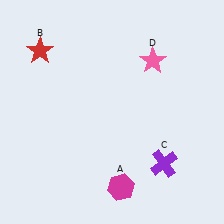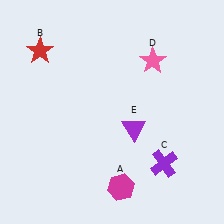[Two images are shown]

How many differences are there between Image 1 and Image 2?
There is 1 difference between the two images.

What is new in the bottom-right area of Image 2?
A purple triangle (E) was added in the bottom-right area of Image 2.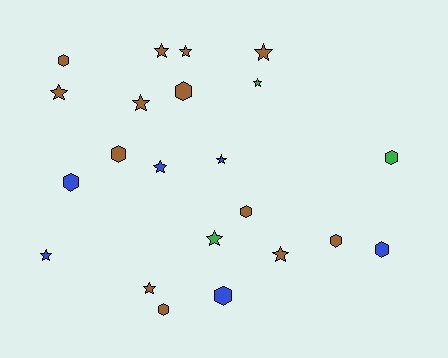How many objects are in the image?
There are 22 objects.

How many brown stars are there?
There are 7 brown stars.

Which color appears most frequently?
Brown, with 13 objects.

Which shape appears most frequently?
Star, with 12 objects.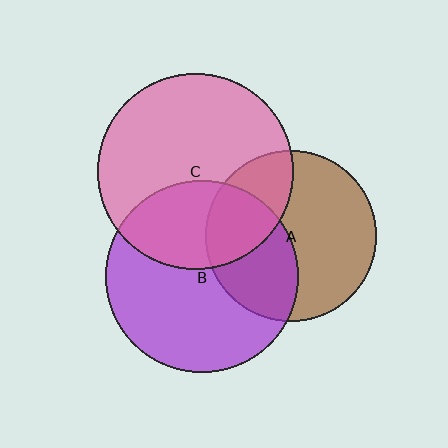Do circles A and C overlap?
Yes.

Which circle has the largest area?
Circle C (pink).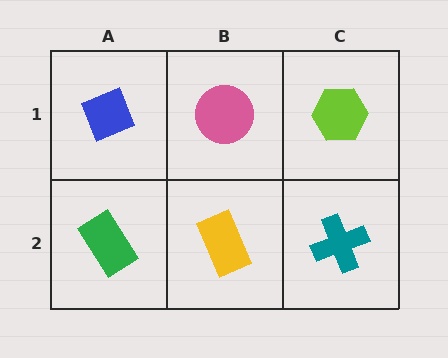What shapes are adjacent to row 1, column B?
A yellow rectangle (row 2, column B), a blue diamond (row 1, column A), a lime hexagon (row 1, column C).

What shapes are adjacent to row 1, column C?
A teal cross (row 2, column C), a pink circle (row 1, column B).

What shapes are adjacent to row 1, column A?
A green rectangle (row 2, column A), a pink circle (row 1, column B).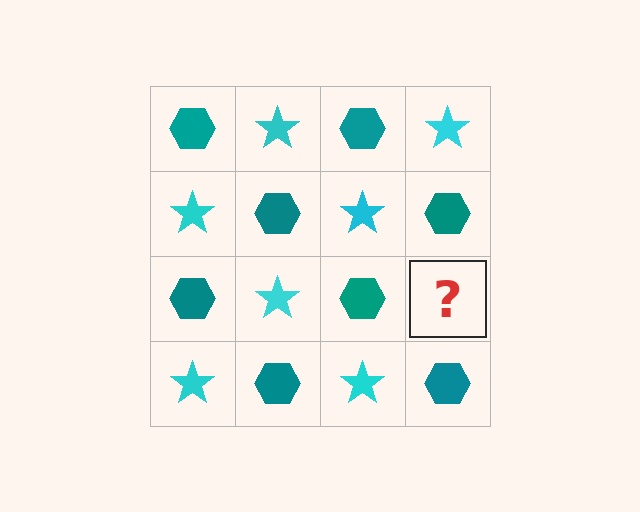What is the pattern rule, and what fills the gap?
The rule is that it alternates teal hexagon and cyan star in a checkerboard pattern. The gap should be filled with a cyan star.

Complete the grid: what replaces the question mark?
The question mark should be replaced with a cyan star.